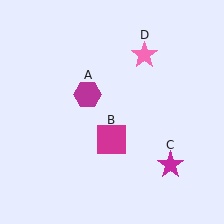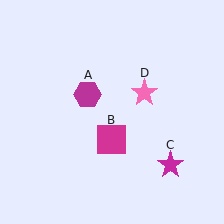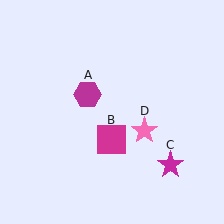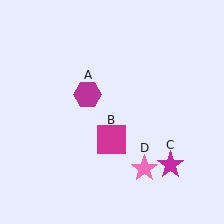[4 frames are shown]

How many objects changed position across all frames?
1 object changed position: pink star (object D).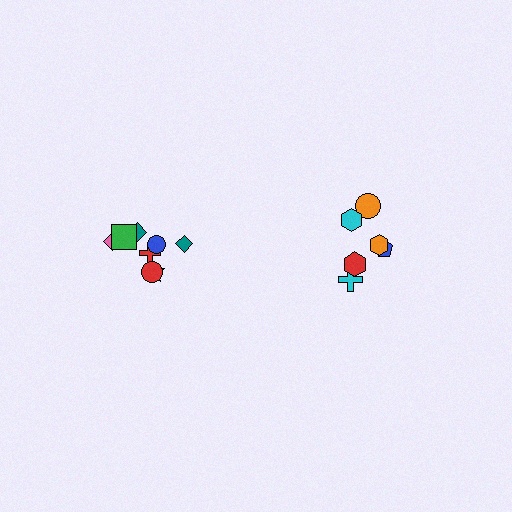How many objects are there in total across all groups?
There are 14 objects.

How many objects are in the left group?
There are 8 objects.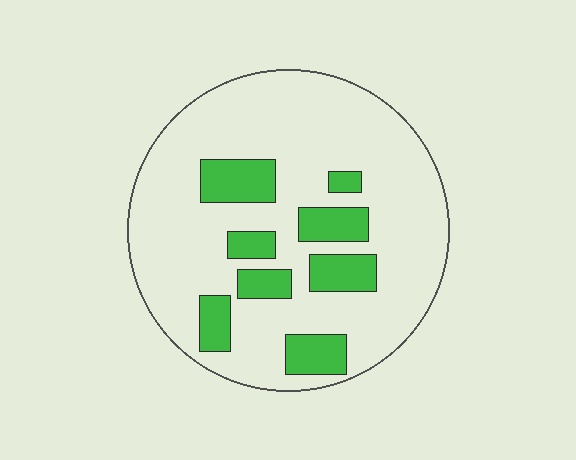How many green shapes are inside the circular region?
8.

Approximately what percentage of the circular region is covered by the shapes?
Approximately 20%.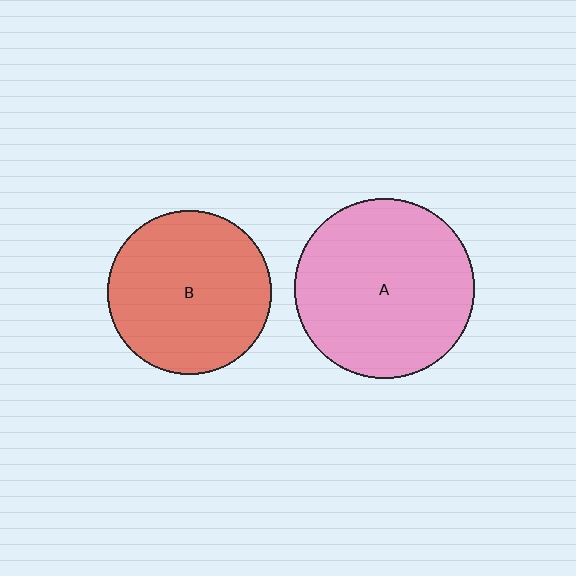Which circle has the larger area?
Circle A (pink).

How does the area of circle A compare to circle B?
Approximately 1.2 times.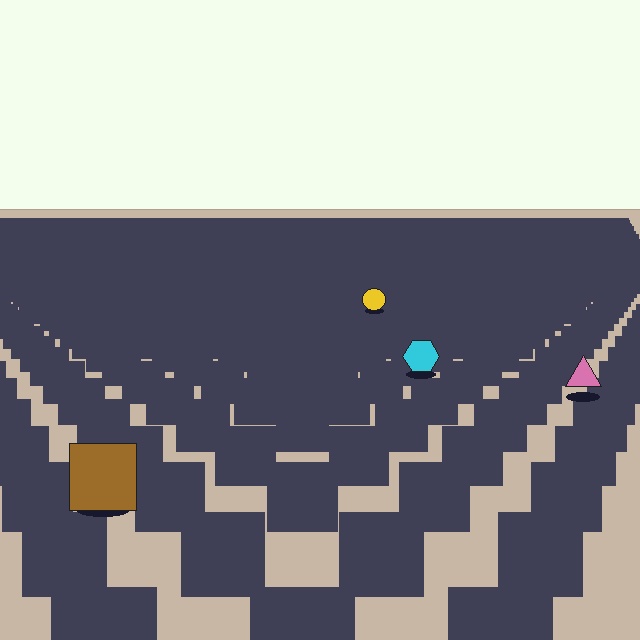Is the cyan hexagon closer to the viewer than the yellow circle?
Yes. The cyan hexagon is closer — you can tell from the texture gradient: the ground texture is coarser near it.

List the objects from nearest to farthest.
From nearest to farthest: the brown square, the pink triangle, the cyan hexagon, the yellow circle.